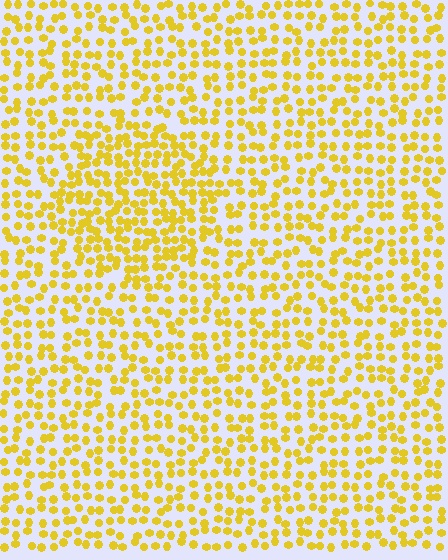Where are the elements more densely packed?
The elements are more densely packed inside the circle boundary.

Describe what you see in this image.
The image contains small yellow elements arranged at two different densities. A circle-shaped region is visible where the elements are more densely packed than the surrounding area.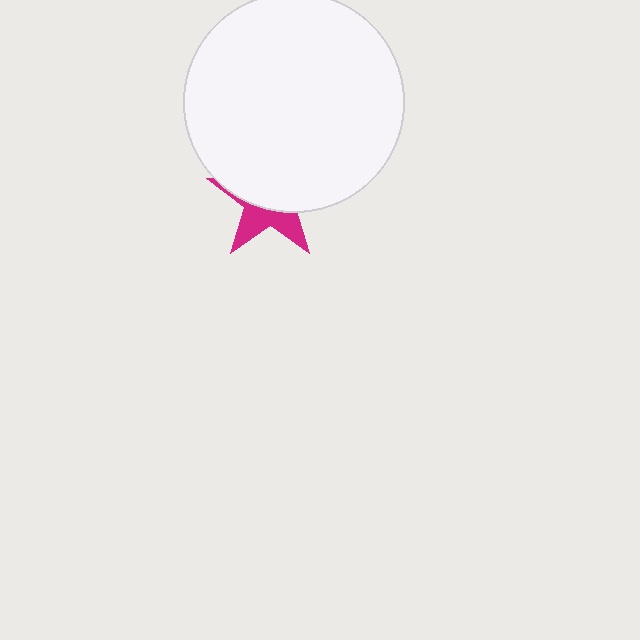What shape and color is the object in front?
The object in front is a white circle.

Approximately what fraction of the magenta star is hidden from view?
Roughly 63% of the magenta star is hidden behind the white circle.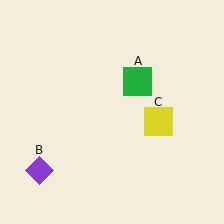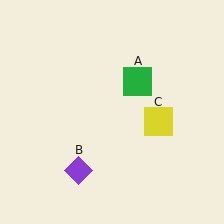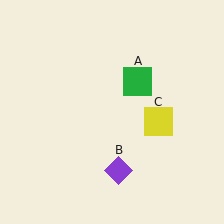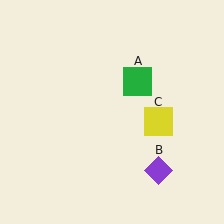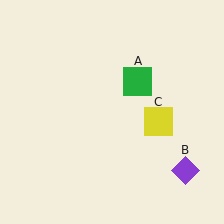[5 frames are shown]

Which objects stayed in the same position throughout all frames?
Green square (object A) and yellow square (object C) remained stationary.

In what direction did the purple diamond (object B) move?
The purple diamond (object B) moved right.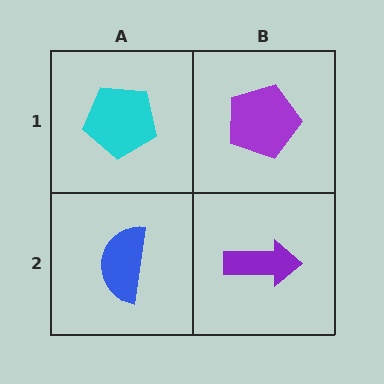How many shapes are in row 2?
2 shapes.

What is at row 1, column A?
A cyan pentagon.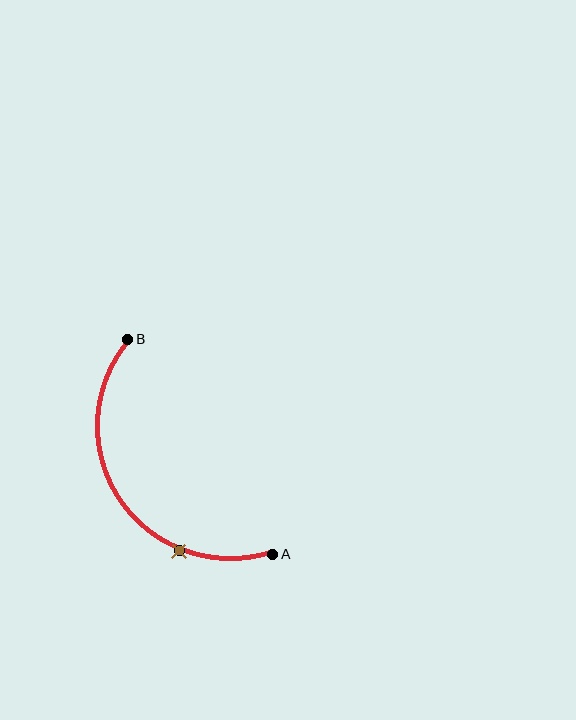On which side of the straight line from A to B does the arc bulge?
The arc bulges below and to the left of the straight line connecting A and B.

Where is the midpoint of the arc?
The arc midpoint is the point on the curve farthest from the straight line joining A and B. It sits below and to the left of that line.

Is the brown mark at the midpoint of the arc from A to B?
No. The brown mark lies on the arc but is closer to endpoint A. The arc midpoint would be at the point on the curve equidistant along the arc from both A and B.